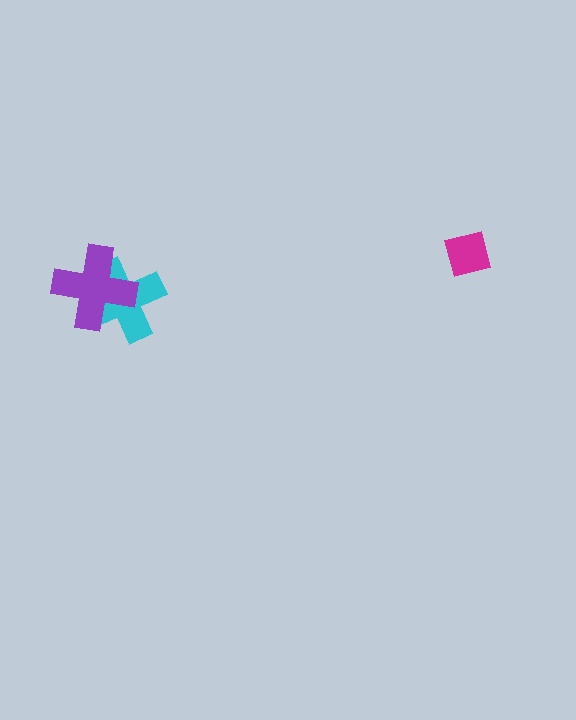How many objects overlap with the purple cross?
1 object overlaps with the purple cross.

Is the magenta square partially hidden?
No, no other shape covers it.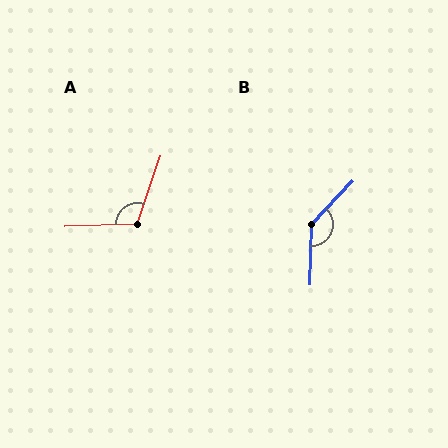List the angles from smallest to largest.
A (111°), B (138°).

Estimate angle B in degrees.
Approximately 138 degrees.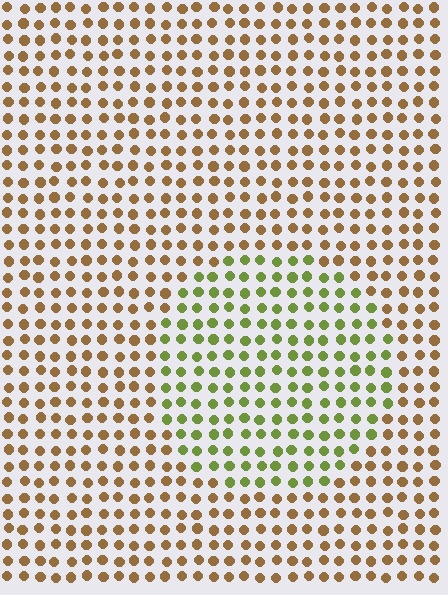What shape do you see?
I see a circle.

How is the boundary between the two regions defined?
The boundary is defined purely by a slight shift in hue (about 52 degrees). Spacing, size, and orientation are identical on both sides.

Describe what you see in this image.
The image is filled with small brown elements in a uniform arrangement. A circle-shaped region is visible where the elements are tinted to a slightly different hue, forming a subtle color boundary.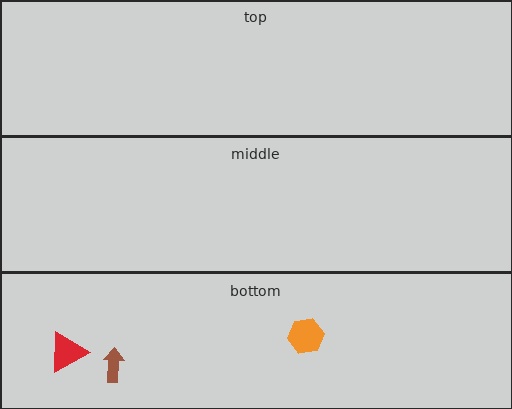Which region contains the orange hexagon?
The bottom region.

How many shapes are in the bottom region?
3.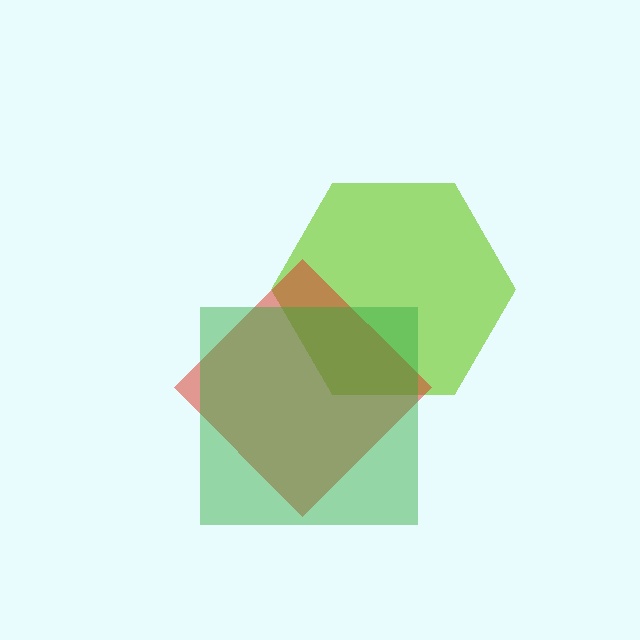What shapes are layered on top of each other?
The layered shapes are: a lime hexagon, a red diamond, a green square.